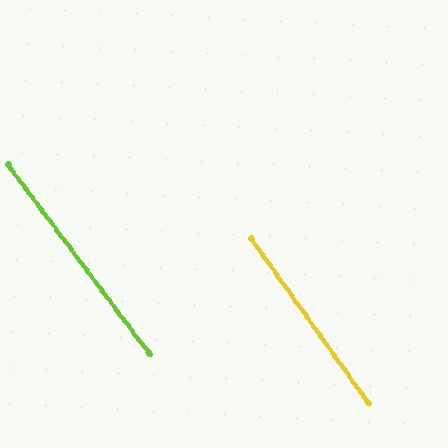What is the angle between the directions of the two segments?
Approximately 1 degree.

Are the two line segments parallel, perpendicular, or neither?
Parallel — their directions differ by only 1.3°.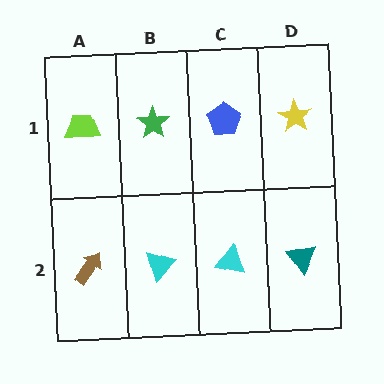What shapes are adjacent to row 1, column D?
A teal triangle (row 2, column D), a blue pentagon (row 1, column C).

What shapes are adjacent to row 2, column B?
A green star (row 1, column B), a brown arrow (row 2, column A), a cyan triangle (row 2, column C).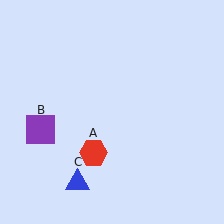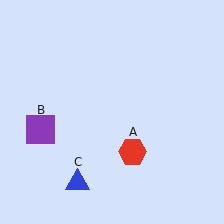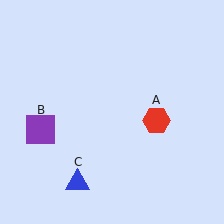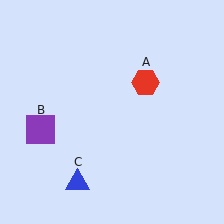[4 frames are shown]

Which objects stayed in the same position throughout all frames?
Purple square (object B) and blue triangle (object C) remained stationary.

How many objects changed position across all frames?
1 object changed position: red hexagon (object A).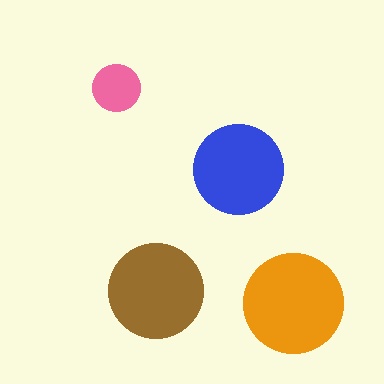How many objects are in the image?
There are 4 objects in the image.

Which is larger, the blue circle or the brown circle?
The brown one.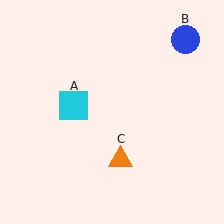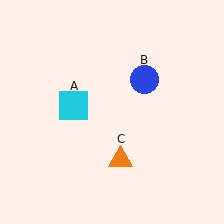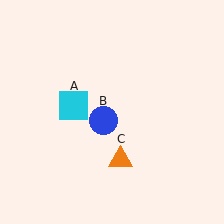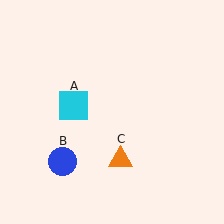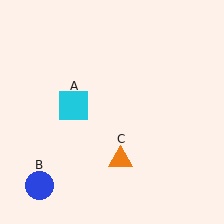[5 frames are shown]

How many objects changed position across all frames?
1 object changed position: blue circle (object B).